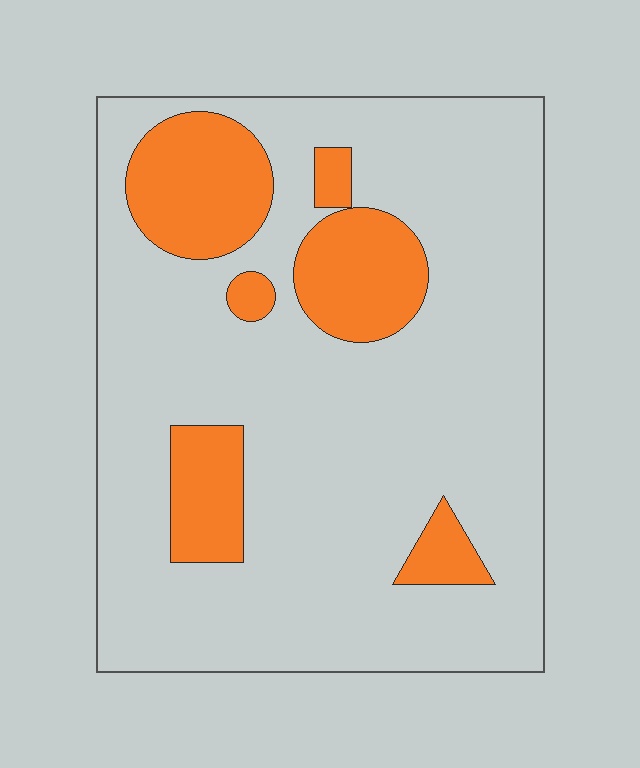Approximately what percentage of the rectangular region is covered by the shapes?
Approximately 20%.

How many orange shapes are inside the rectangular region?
6.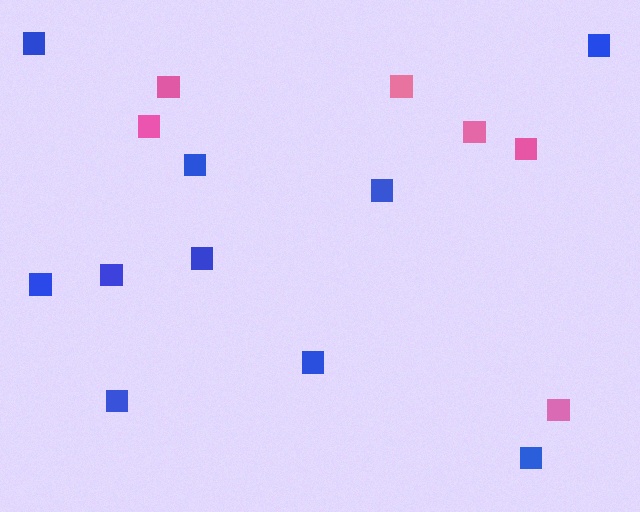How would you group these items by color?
There are 2 groups: one group of pink squares (6) and one group of blue squares (10).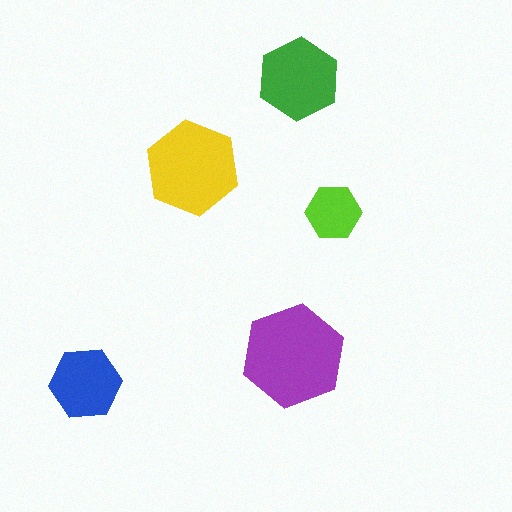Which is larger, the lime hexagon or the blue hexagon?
The blue one.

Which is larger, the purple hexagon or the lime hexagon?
The purple one.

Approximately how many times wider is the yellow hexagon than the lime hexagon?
About 1.5 times wider.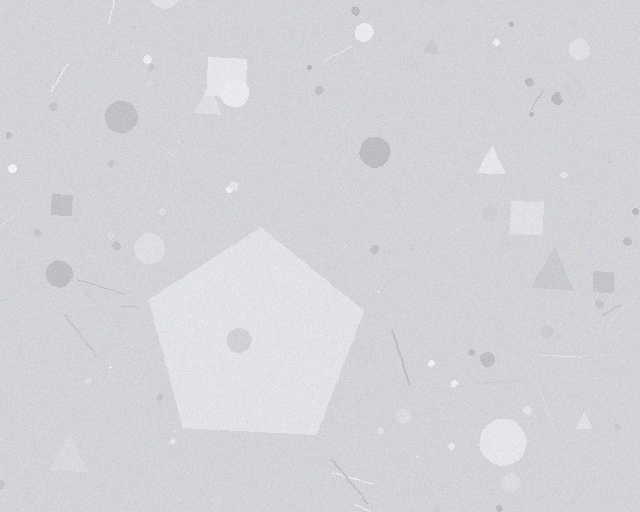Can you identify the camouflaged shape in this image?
The camouflaged shape is a pentagon.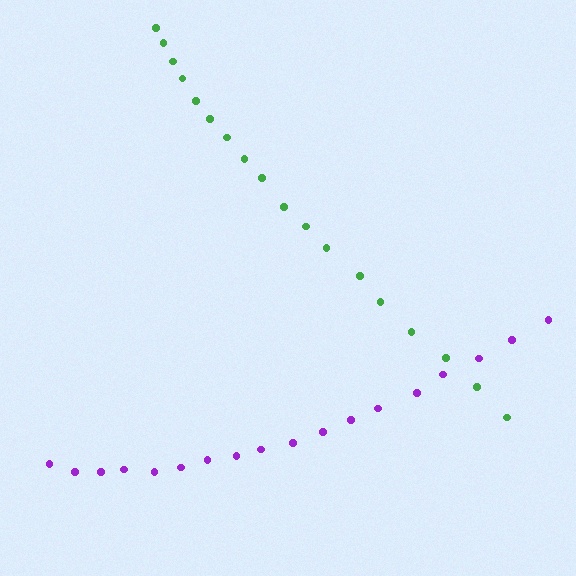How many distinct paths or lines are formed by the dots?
There are 2 distinct paths.